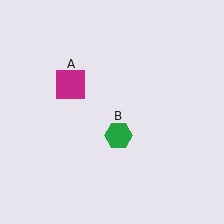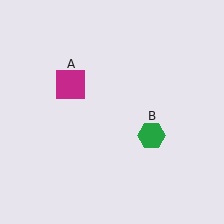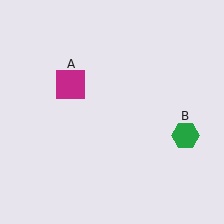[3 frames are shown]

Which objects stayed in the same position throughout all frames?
Magenta square (object A) remained stationary.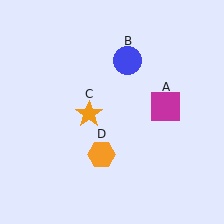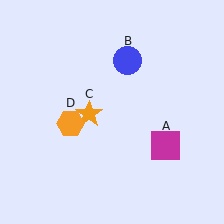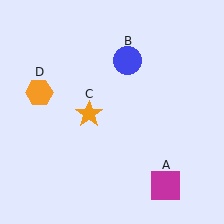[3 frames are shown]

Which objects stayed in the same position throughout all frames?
Blue circle (object B) and orange star (object C) remained stationary.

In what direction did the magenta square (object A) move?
The magenta square (object A) moved down.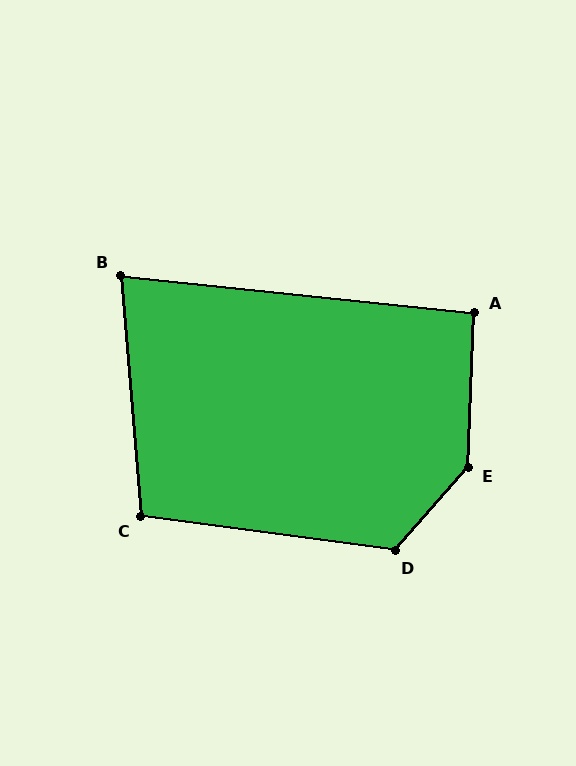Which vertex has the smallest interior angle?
B, at approximately 79 degrees.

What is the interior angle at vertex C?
Approximately 102 degrees (obtuse).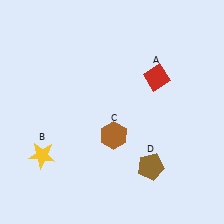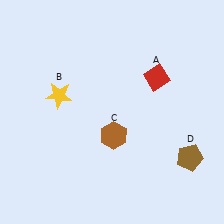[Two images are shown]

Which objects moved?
The objects that moved are: the yellow star (B), the brown pentagon (D).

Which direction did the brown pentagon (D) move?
The brown pentagon (D) moved right.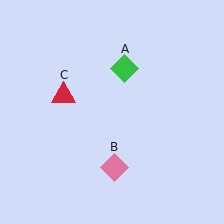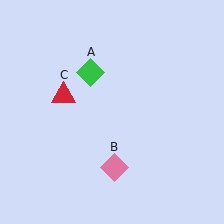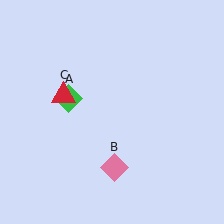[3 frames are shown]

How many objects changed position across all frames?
1 object changed position: green diamond (object A).